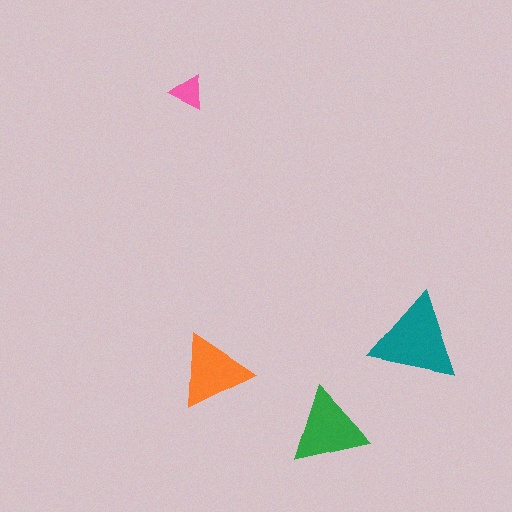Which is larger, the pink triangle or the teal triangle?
The teal one.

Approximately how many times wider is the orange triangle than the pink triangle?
About 2 times wider.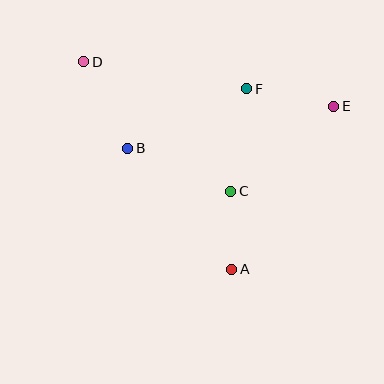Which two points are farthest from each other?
Points A and D are farthest from each other.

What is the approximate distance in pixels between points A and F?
The distance between A and F is approximately 181 pixels.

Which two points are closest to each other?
Points A and C are closest to each other.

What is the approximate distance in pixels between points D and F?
The distance between D and F is approximately 165 pixels.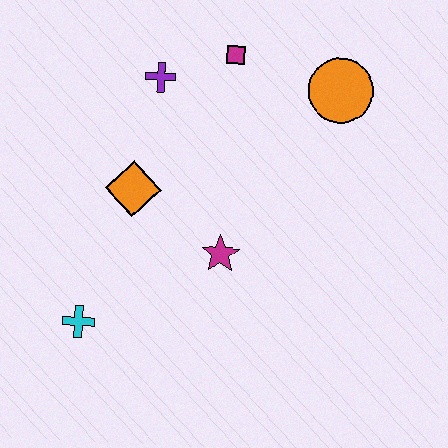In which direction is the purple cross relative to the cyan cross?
The purple cross is above the cyan cross.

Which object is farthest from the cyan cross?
The orange circle is farthest from the cyan cross.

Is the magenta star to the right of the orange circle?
No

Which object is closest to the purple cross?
The magenta square is closest to the purple cross.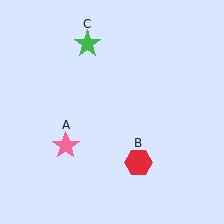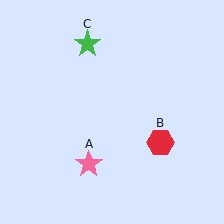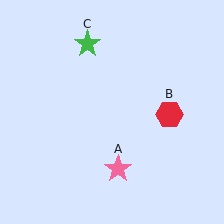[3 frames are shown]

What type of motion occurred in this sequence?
The pink star (object A), red hexagon (object B) rotated counterclockwise around the center of the scene.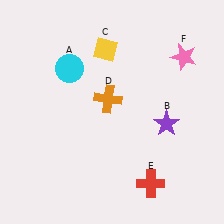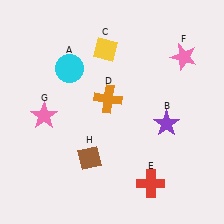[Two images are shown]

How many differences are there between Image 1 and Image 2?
There are 2 differences between the two images.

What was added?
A pink star (G), a brown diamond (H) were added in Image 2.